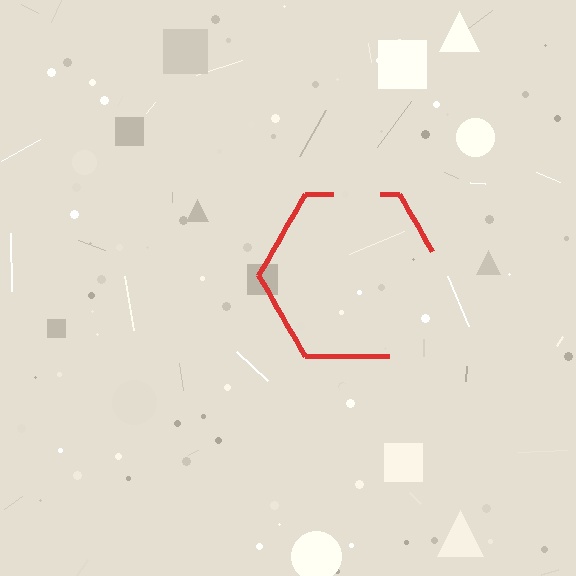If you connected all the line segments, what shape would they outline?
They would outline a hexagon.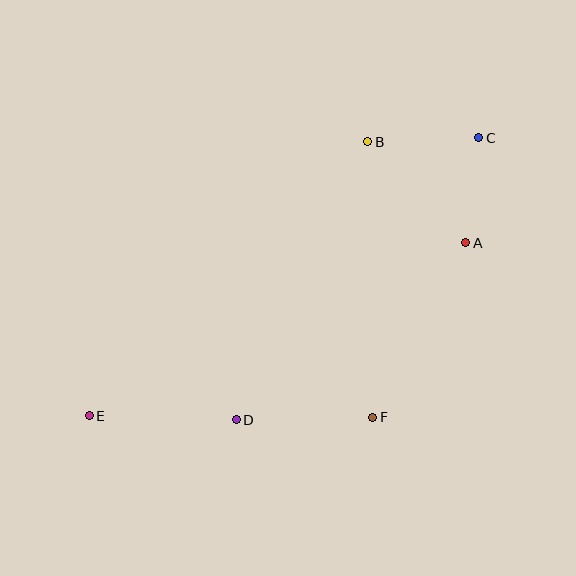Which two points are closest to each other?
Points A and C are closest to each other.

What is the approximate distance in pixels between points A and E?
The distance between A and E is approximately 414 pixels.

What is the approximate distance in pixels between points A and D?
The distance between A and D is approximately 290 pixels.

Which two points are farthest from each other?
Points C and E are farthest from each other.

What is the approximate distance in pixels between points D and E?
The distance between D and E is approximately 147 pixels.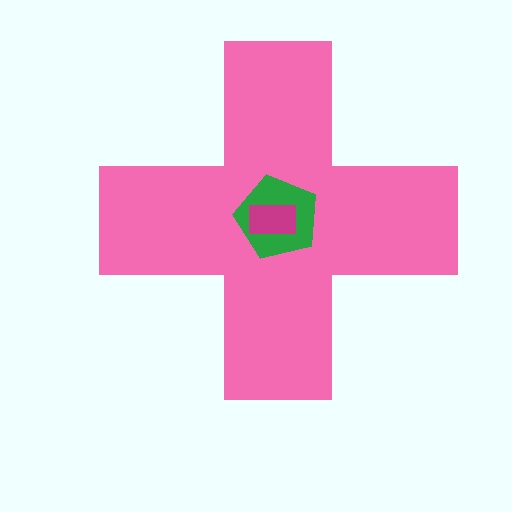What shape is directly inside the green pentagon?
The magenta rectangle.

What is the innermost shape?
The magenta rectangle.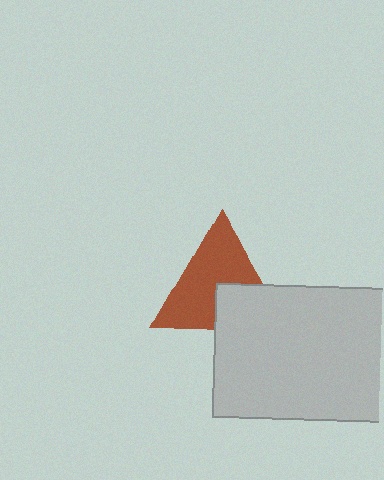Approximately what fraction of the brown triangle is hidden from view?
Roughly 34% of the brown triangle is hidden behind the light gray rectangle.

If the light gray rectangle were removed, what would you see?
You would see the complete brown triangle.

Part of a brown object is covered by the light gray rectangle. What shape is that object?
It is a triangle.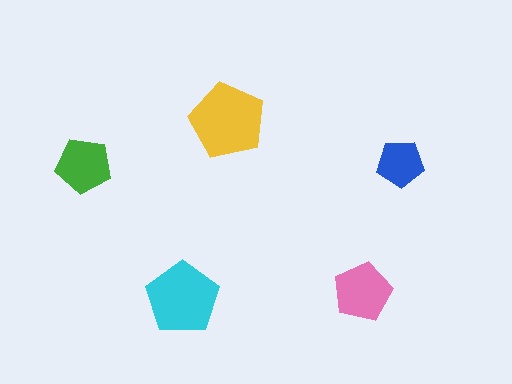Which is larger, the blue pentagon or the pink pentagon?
The pink one.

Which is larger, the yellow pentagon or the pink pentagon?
The yellow one.